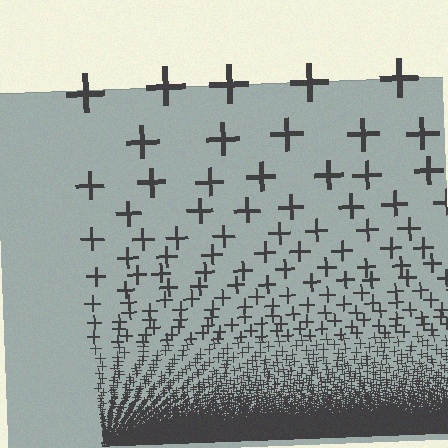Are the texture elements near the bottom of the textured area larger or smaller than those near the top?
Smaller. The gradient is inverted — elements near the bottom are smaller and denser.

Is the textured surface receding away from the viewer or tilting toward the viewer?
The surface appears to tilt toward the viewer. Texture elements get larger and sparser toward the top.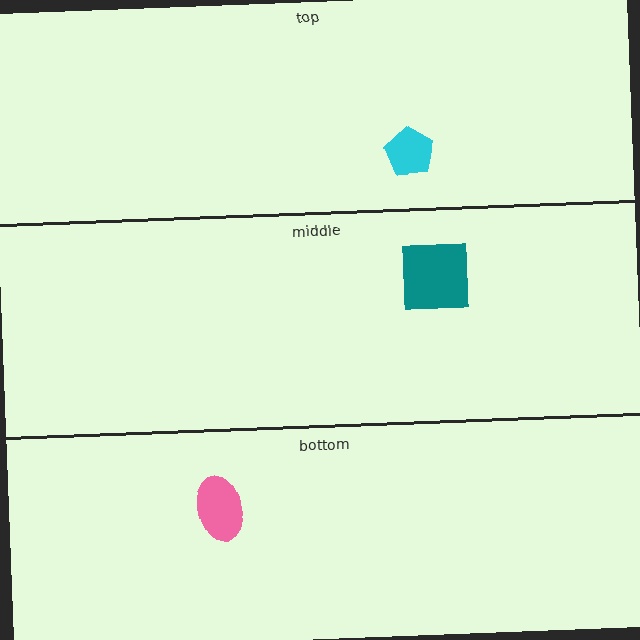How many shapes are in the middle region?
1.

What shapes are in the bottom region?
The pink ellipse.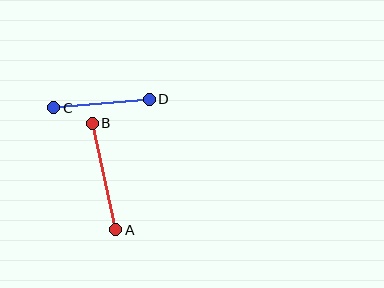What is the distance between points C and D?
The distance is approximately 96 pixels.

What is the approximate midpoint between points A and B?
The midpoint is at approximately (104, 177) pixels.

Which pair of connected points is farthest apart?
Points A and B are farthest apart.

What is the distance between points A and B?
The distance is approximately 109 pixels.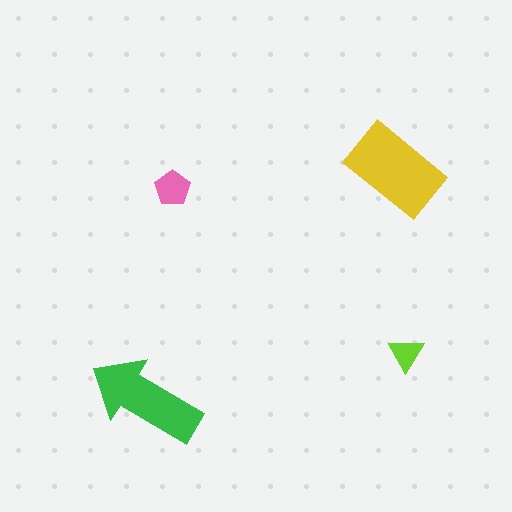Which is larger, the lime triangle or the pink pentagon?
The pink pentagon.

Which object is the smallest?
The lime triangle.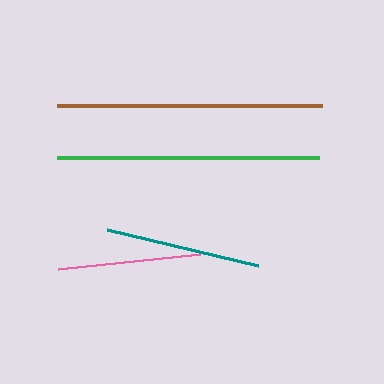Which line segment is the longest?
The brown line is the longest at approximately 265 pixels.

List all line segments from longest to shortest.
From longest to shortest: brown, green, teal, pink.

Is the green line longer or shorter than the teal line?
The green line is longer than the teal line.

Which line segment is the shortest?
The pink line is the shortest at approximately 143 pixels.